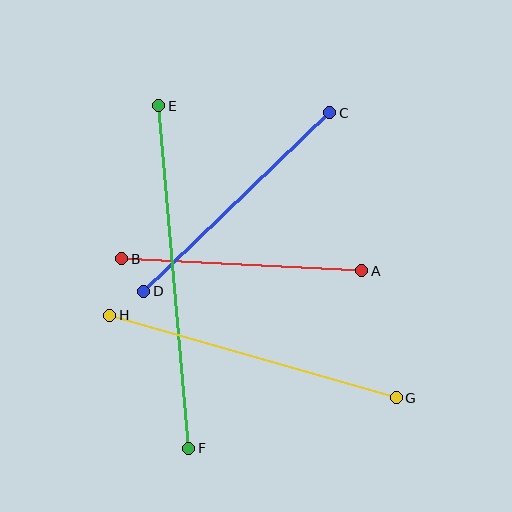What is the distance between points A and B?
The distance is approximately 240 pixels.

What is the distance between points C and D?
The distance is approximately 258 pixels.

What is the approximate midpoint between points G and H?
The midpoint is at approximately (253, 357) pixels.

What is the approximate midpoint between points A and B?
The midpoint is at approximately (242, 265) pixels.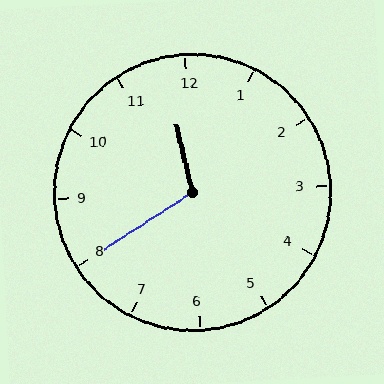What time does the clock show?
11:40.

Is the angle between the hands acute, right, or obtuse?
It is obtuse.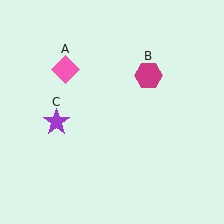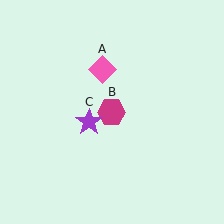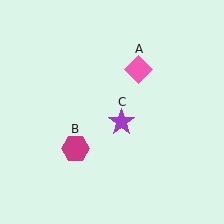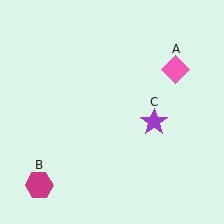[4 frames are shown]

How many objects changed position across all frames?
3 objects changed position: pink diamond (object A), magenta hexagon (object B), purple star (object C).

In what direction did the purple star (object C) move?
The purple star (object C) moved right.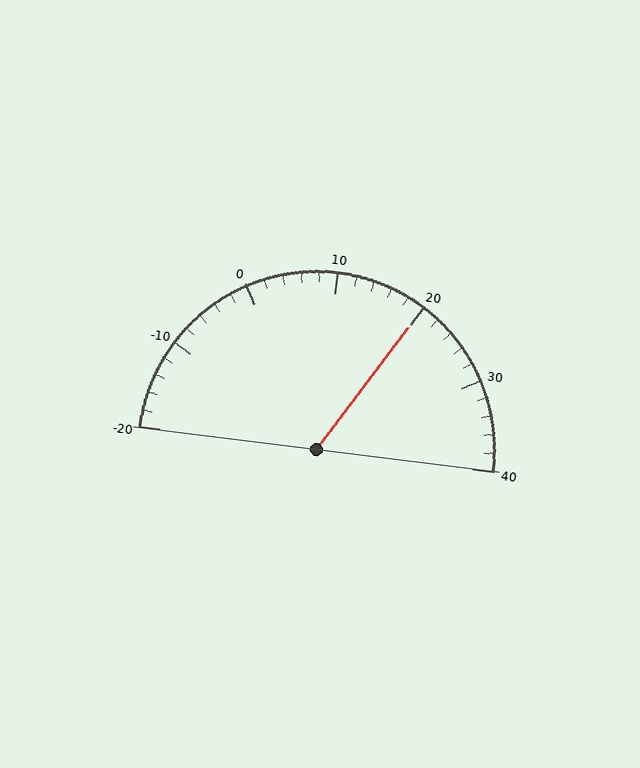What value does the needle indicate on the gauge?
The needle indicates approximately 20.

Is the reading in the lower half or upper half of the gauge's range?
The reading is in the upper half of the range (-20 to 40).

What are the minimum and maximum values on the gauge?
The gauge ranges from -20 to 40.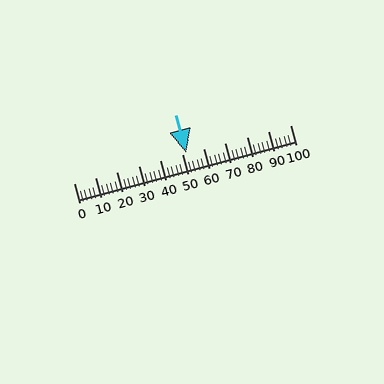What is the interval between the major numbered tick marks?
The major tick marks are spaced 10 units apart.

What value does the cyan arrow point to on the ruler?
The cyan arrow points to approximately 52.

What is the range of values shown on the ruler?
The ruler shows values from 0 to 100.